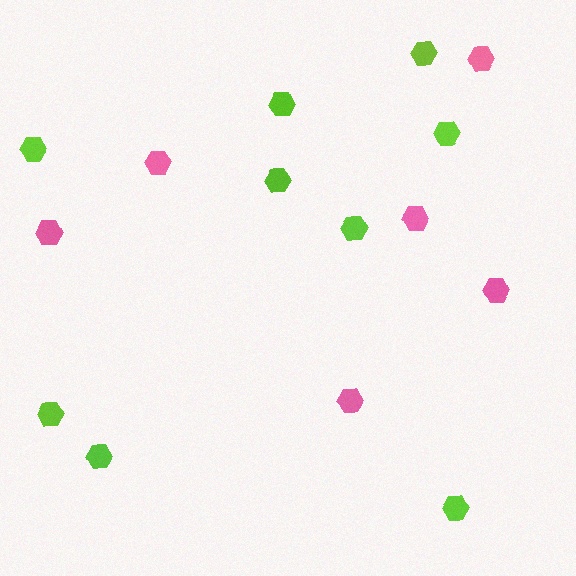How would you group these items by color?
There are 2 groups: one group of pink hexagons (6) and one group of lime hexagons (9).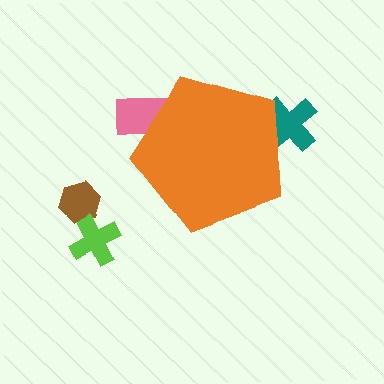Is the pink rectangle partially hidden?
Yes, the pink rectangle is partially hidden behind the orange pentagon.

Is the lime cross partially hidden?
No, the lime cross is fully visible.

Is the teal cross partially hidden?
Yes, the teal cross is partially hidden behind the orange pentagon.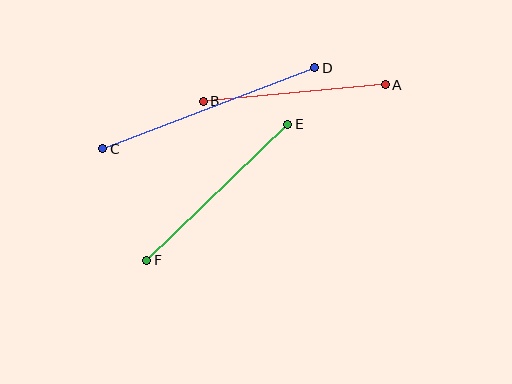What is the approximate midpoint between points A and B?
The midpoint is at approximately (294, 93) pixels.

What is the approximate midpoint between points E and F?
The midpoint is at approximately (217, 192) pixels.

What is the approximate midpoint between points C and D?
The midpoint is at approximately (209, 108) pixels.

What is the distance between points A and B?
The distance is approximately 183 pixels.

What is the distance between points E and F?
The distance is approximately 196 pixels.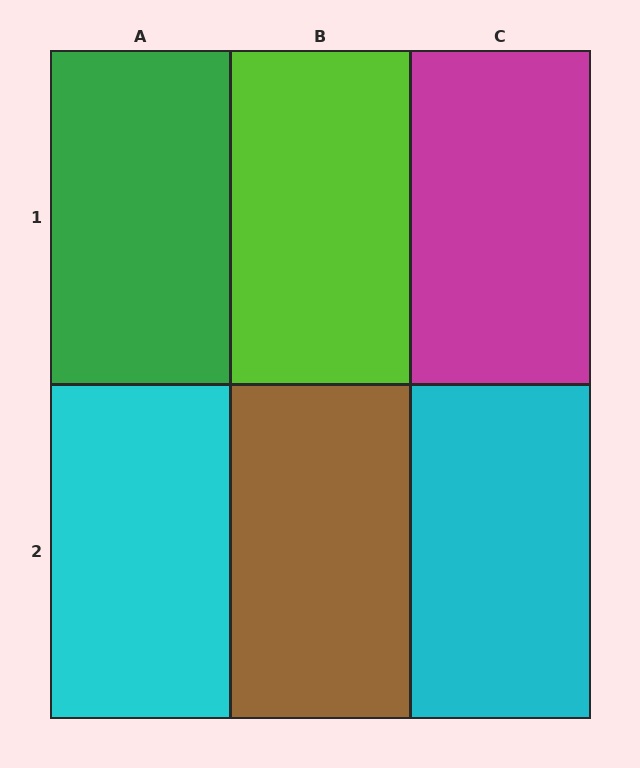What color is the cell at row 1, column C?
Magenta.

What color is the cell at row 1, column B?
Lime.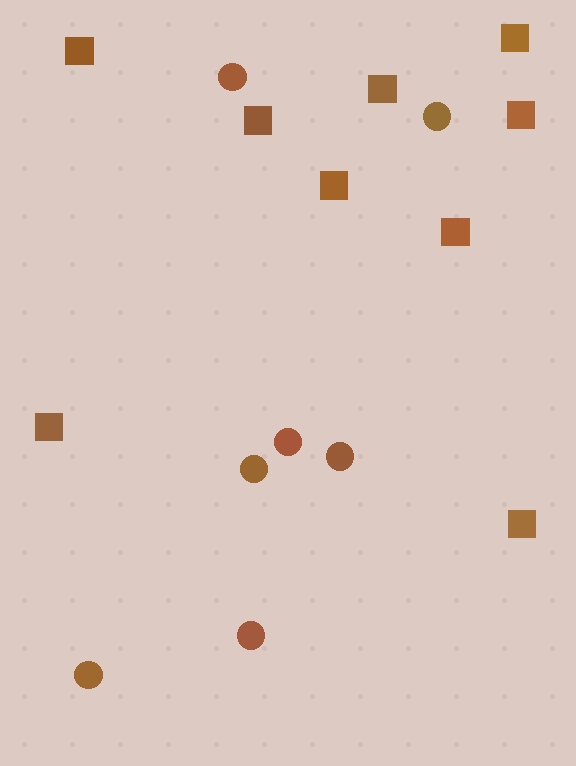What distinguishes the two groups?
There are 2 groups: one group of circles (7) and one group of squares (9).